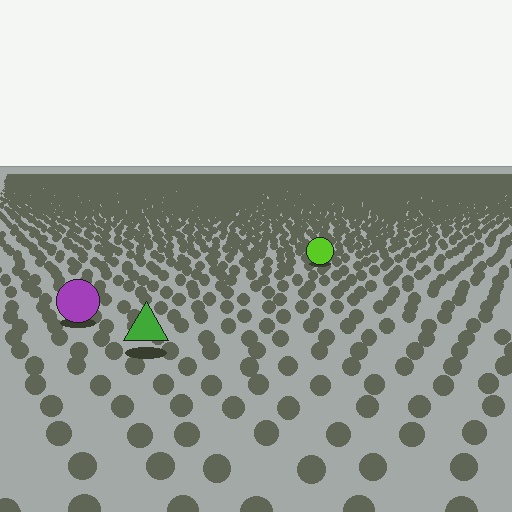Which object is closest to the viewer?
The green triangle is closest. The texture marks near it are larger and more spread out.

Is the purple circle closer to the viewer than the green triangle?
No. The green triangle is closer — you can tell from the texture gradient: the ground texture is coarser near it.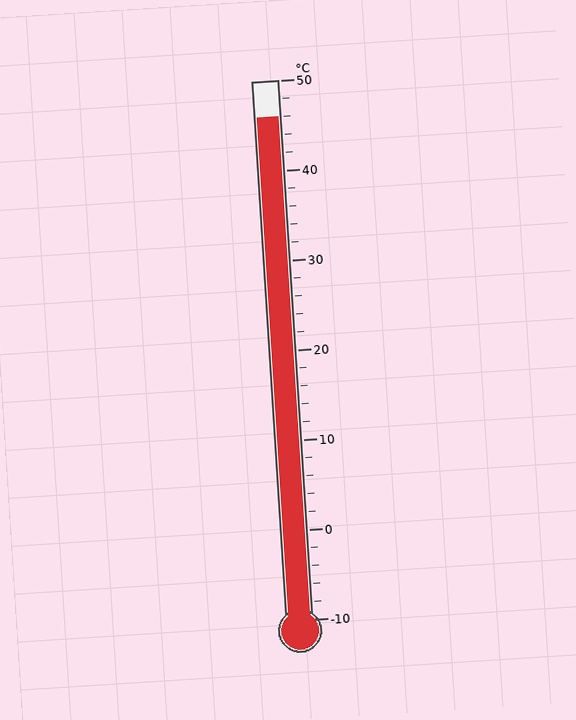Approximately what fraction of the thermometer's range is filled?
The thermometer is filled to approximately 95% of its range.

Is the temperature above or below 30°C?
The temperature is above 30°C.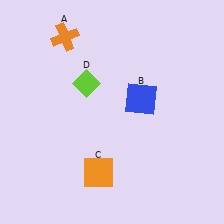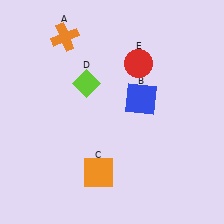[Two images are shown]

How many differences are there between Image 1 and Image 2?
There is 1 difference between the two images.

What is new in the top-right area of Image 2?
A red circle (E) was added in the top-right area of Image 2.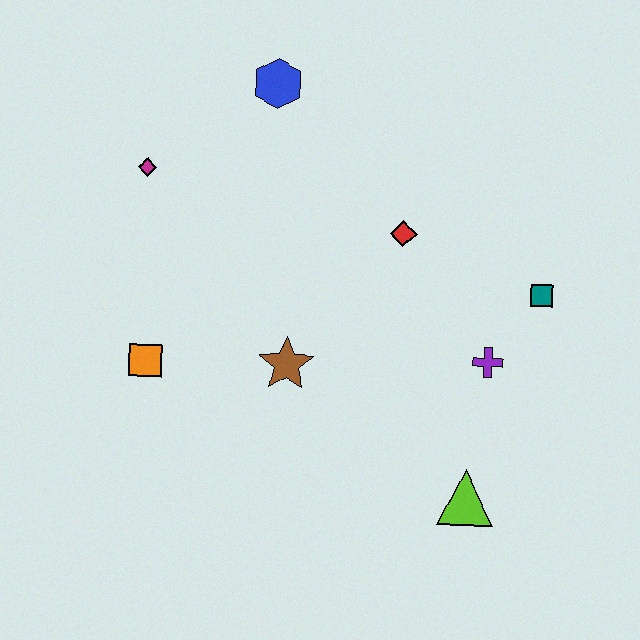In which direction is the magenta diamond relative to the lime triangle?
The magenta diamond is to the left of the lime triangle.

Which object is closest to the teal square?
The purple cross is closest to the teal square.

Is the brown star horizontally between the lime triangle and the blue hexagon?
Yes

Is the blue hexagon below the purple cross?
No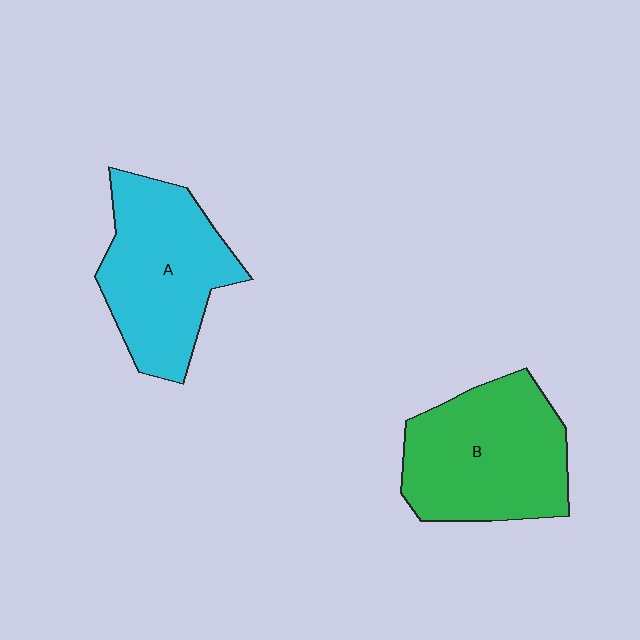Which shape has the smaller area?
Shape A (cyan).